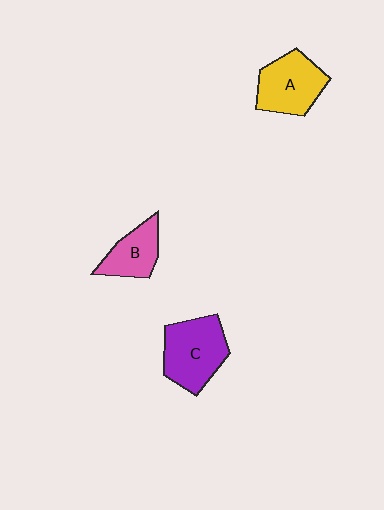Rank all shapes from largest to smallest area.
From largest to smallest: C (purple), A (yellow), B (pink).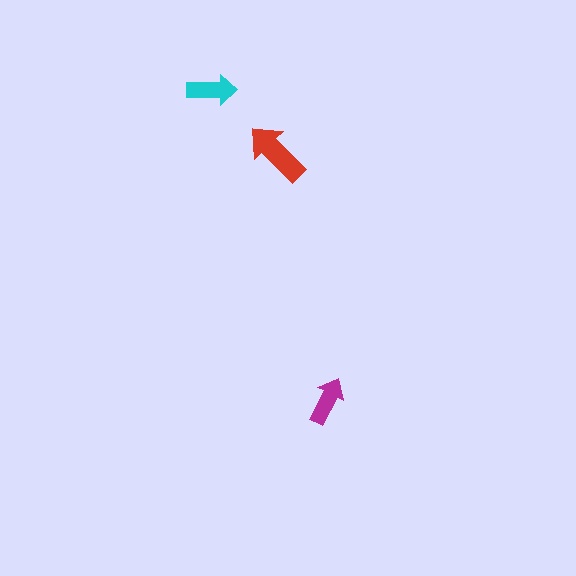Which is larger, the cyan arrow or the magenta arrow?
The cyan one.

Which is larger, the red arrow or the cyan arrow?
The red one.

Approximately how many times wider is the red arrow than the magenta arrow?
About 1.5 times wider.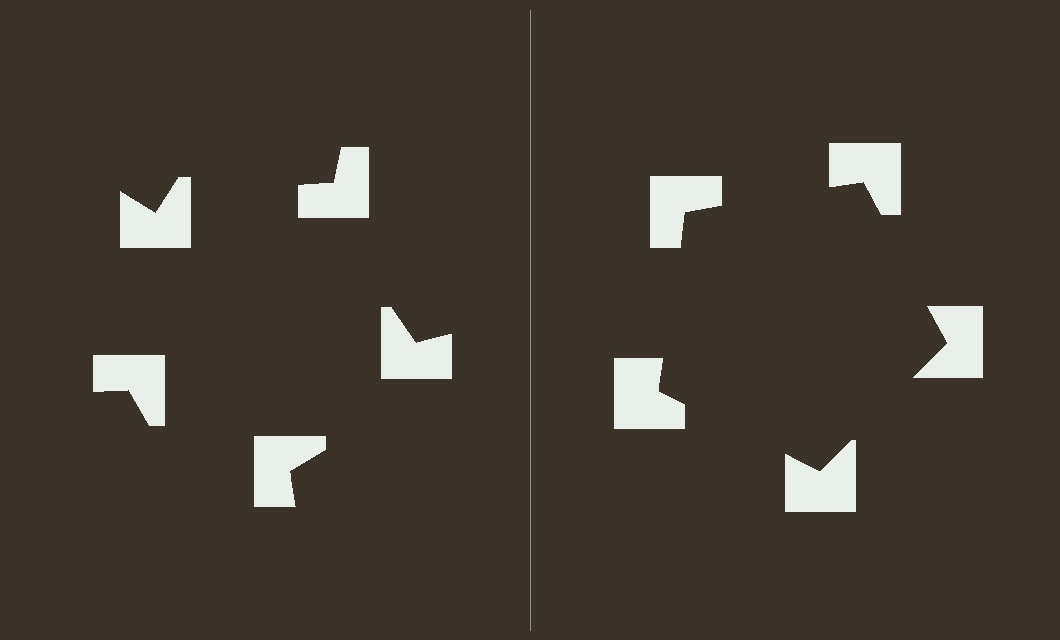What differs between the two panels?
The notched squares are positioned identically on both sides; only the wedge orientations differ. On the right they align to a pentagon; on the left they are misaligned.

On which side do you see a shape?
An illusory pentagon appears on the right side. On the left side the wedge cuts are rotated, so no coherent shape forms.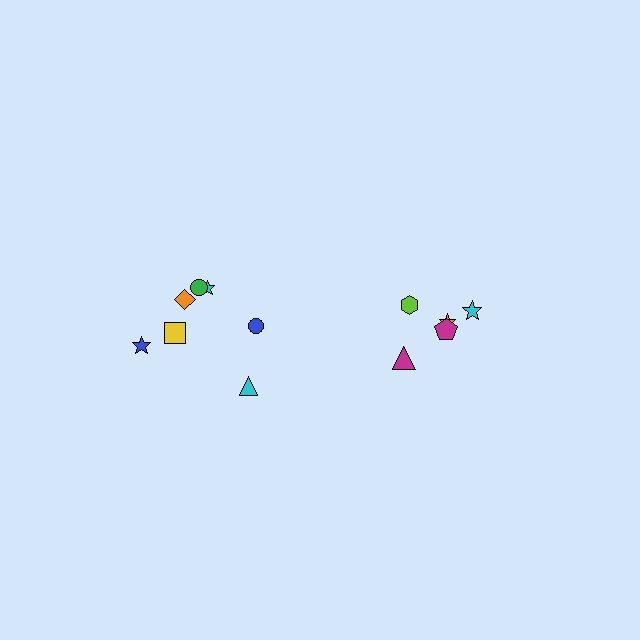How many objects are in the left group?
There are 7 objects.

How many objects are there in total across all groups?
There are 12 objects.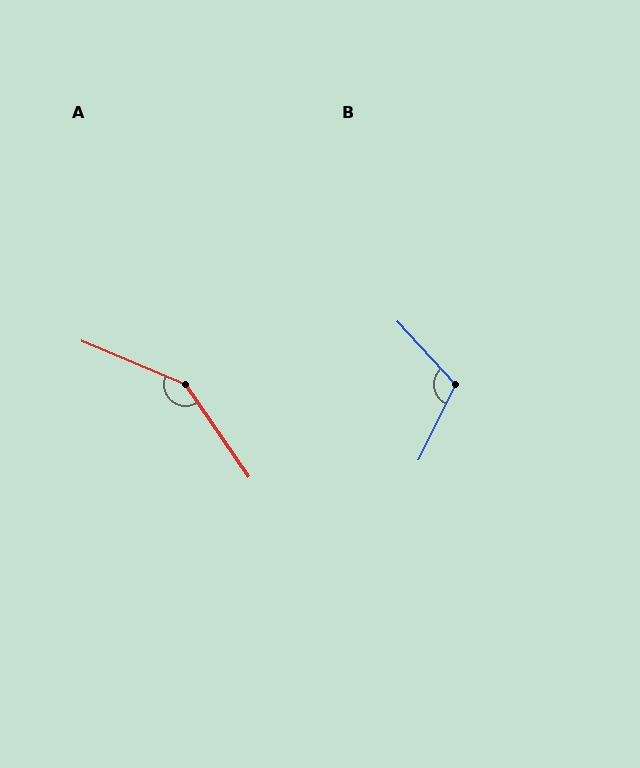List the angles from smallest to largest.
B (111°), A (147°).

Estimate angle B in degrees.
Approximately 111 degrees.